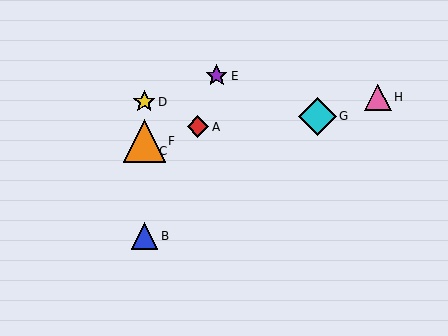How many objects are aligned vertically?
4 objects (B, C, D, F) are aligned vertically.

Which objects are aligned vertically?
Objects B, C, D, F are aligned vertically.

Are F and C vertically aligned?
Yes, both are at x≈144.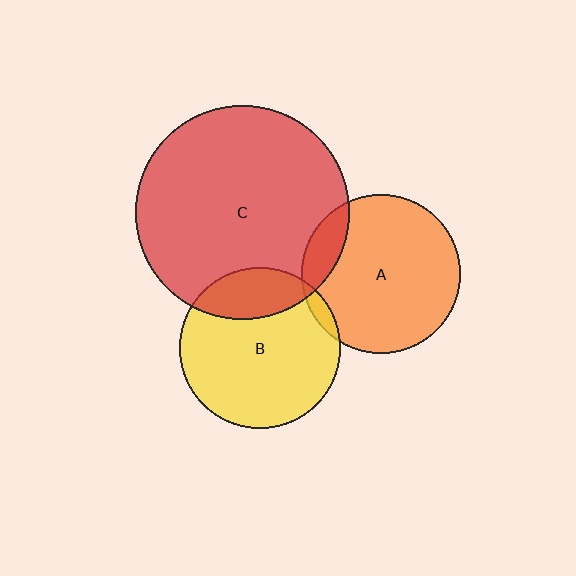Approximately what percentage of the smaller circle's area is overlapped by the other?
Approximately 15%.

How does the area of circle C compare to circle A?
Approximately 1.8 times.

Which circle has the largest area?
Circle C (red).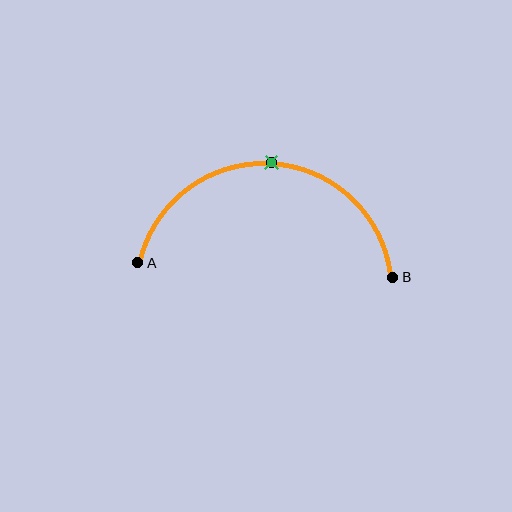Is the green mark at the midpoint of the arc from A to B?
Yes. The green mark lies on the arc at equal arc-length from both A and B — it is the arc midpoint.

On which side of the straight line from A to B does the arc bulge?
The arc bulges above the straight line connecting A and B.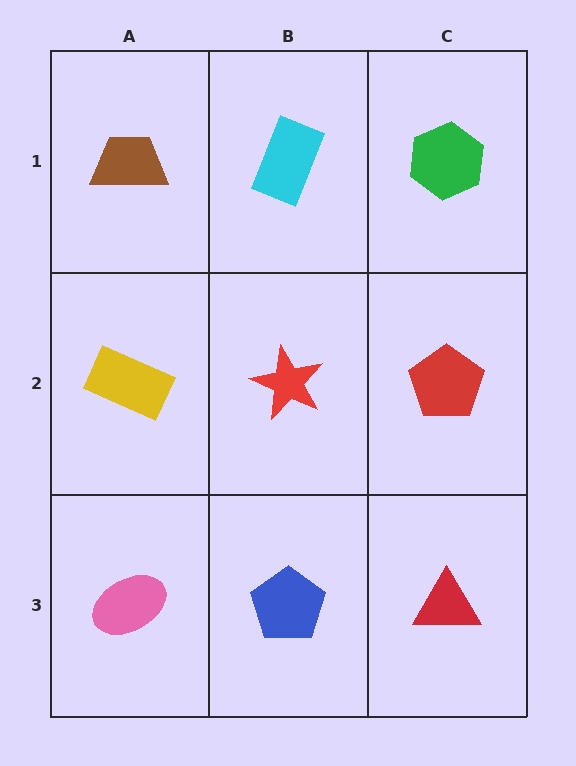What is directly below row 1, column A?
A yellow rectangle.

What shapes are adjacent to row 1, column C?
A red pentagon (row 2, column C), a cyan rectangle (row 1, column B).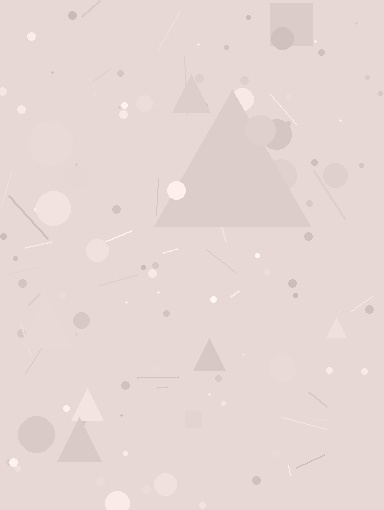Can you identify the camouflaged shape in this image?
The camouflaged shape is a triangle.